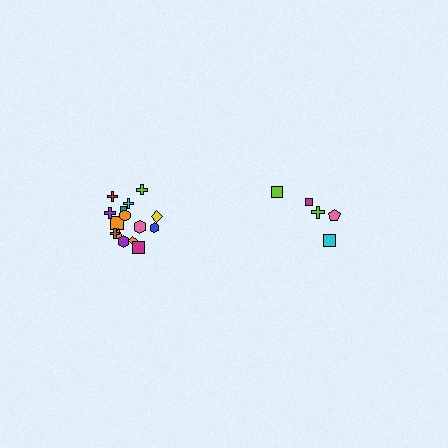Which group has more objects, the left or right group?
The left group.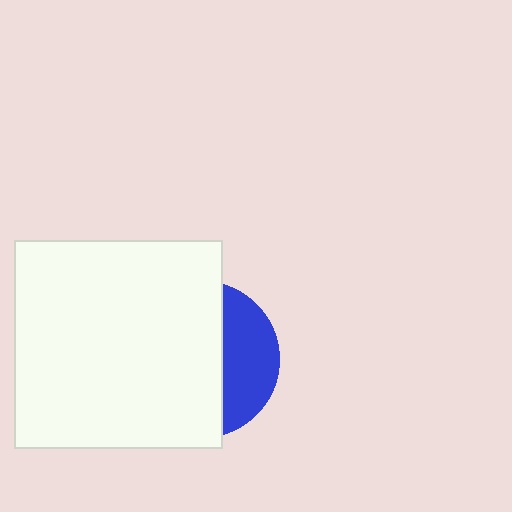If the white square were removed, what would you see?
You would see the complete blue circle.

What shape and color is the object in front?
The object in front is a white square.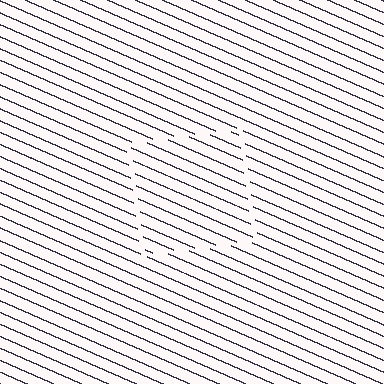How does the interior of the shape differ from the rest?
The interior of the shape contains the same grating, shifted by half a period — the contour is defined by the phase discontinuity where line-ends from the inner and outer gratings abut.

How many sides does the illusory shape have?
4 sides — the line-ends trace a square.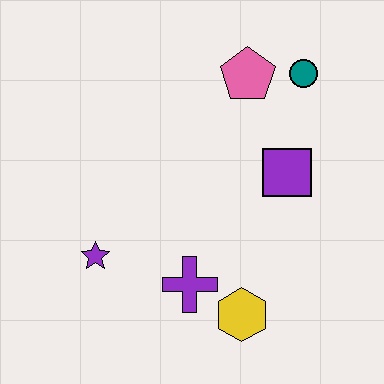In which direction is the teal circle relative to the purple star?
The teal circle is to the right of the purple star.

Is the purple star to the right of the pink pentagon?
No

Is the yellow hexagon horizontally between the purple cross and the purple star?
No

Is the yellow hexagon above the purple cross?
No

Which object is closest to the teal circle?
The pink pentagon is closest to the teal circle.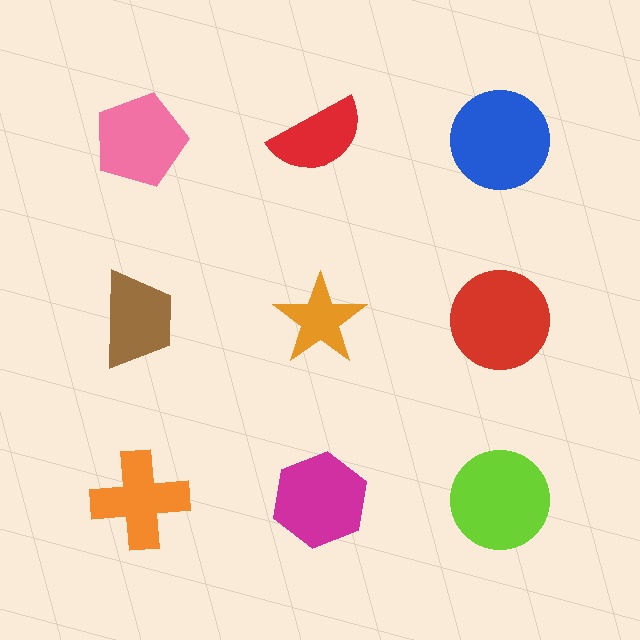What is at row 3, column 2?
A magenta hexagon.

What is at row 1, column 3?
A blue circle.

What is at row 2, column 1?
A brown trapezoid.